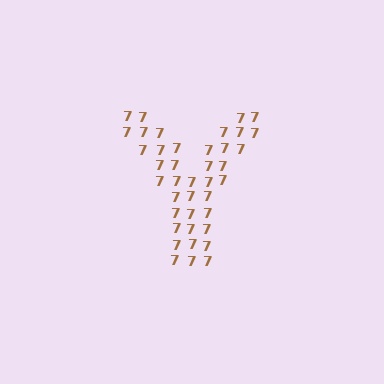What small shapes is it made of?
It is made of small digit 7's.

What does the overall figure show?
The overall figure shows the letter Y.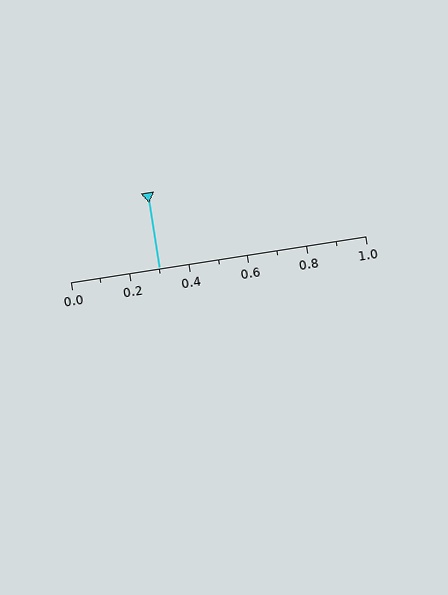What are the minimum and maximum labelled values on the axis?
The axis runs from 0.0 to 1.0.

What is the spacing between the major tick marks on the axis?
The major ticks are spaced 0.2 apart.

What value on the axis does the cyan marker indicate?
The marker indicates approximately 0.3.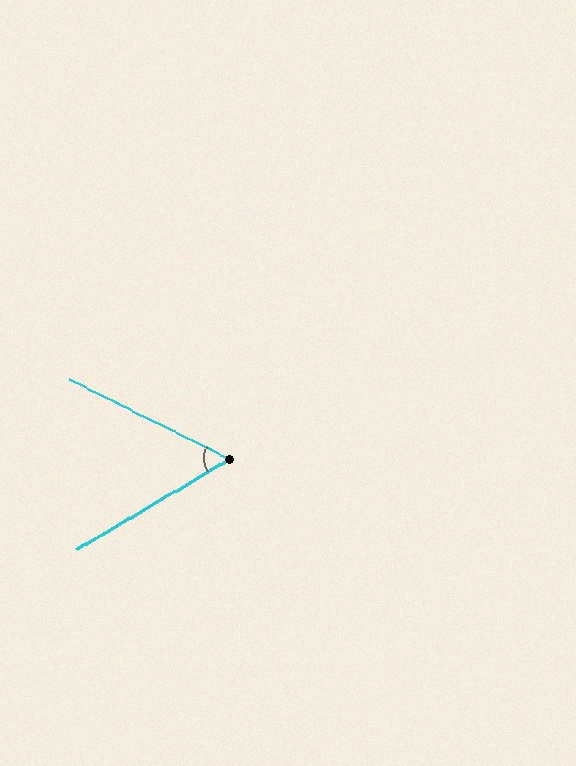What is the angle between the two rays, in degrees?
Approximately 57 degrees.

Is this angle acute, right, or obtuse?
It is acute.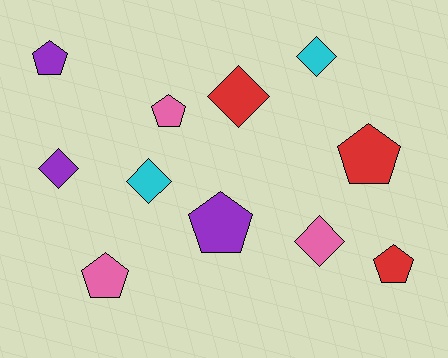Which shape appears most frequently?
Pentagon, with 6 objects.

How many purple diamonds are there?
There is 1 purple diamond.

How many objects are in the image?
There are 11 objects.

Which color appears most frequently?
Pink, with 3 objects.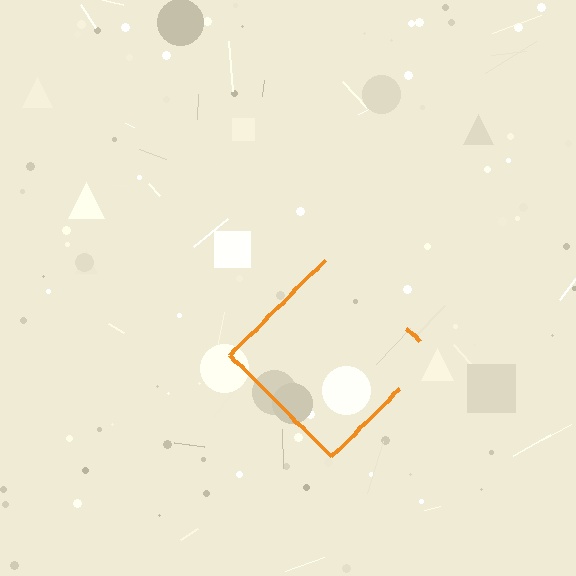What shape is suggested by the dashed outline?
The dashed outline suggests a diamond.